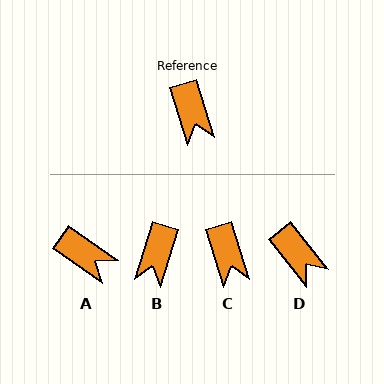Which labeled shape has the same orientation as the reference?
C.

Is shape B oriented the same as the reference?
No, it is off by about 34 degrees.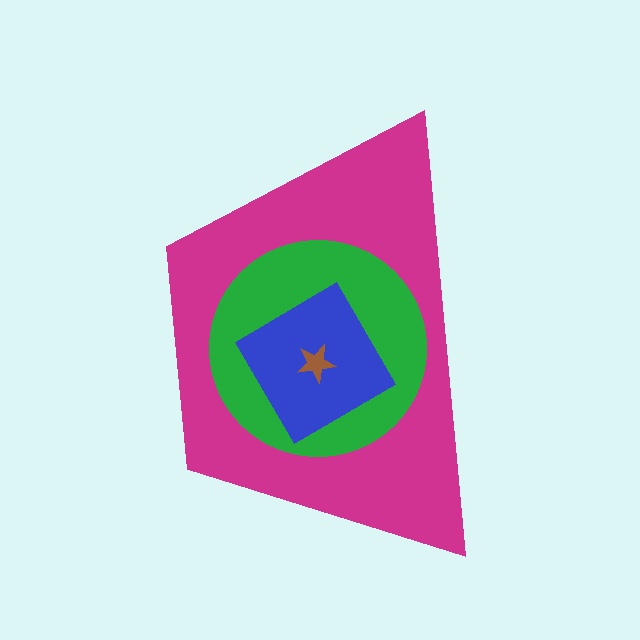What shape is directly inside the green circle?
The blue diamond.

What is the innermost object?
The brown star.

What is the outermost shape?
The magenta trapezoid.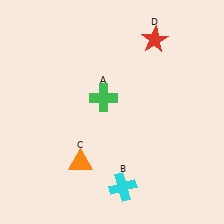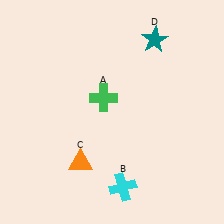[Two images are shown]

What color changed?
The star (D) changed from red in Image 1 to teal in Image 2.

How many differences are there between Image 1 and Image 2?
There is 1 difference between the two images.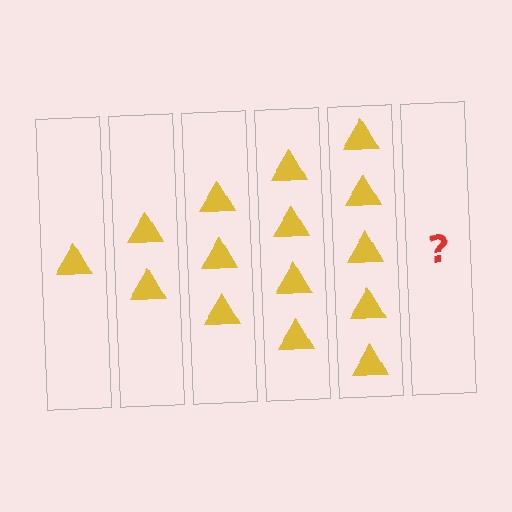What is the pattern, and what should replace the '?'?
The pattern is that each step adds one more triangle. The '?' should be 6 triangles.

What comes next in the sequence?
The next element should be 6 triangles.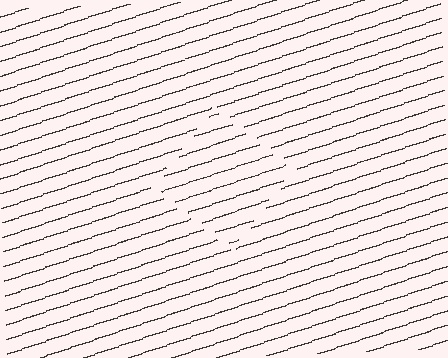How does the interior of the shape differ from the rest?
The interior of the shape contains the same grating, shifted by half a period — the contour is defined by the phase discontinuity where line-ends from the inner and outer gratings abut.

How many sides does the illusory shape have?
4 sides — the line-ends trace a square.